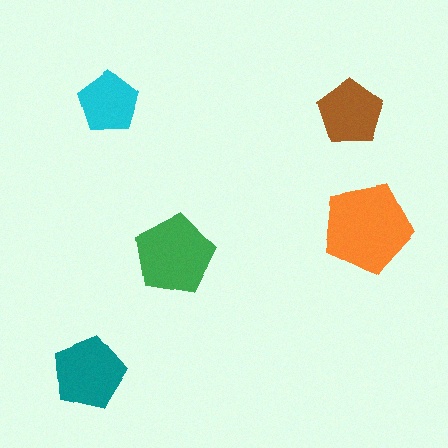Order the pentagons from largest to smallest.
the orange one, the green one, the teal one, the brown one, the cyan one.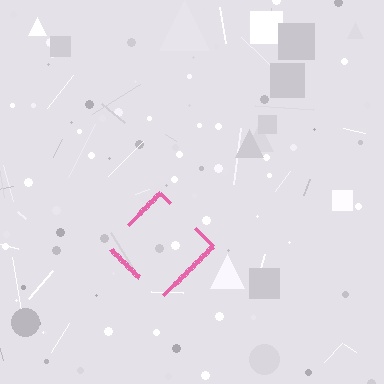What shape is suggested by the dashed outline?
The dashed outline suggests a diamond.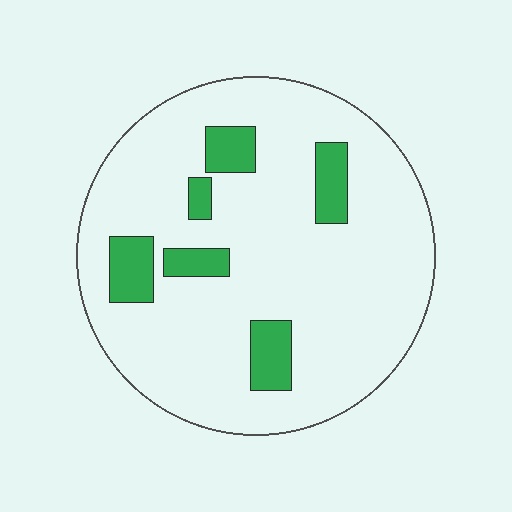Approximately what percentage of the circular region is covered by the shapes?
Approximately 15%.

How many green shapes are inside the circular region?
6.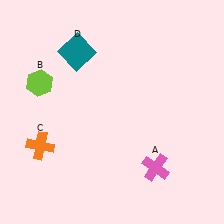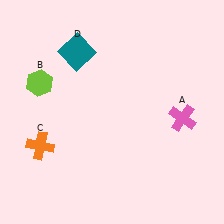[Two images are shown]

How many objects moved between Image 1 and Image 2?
1 object moved between the two images.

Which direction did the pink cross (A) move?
The pink cross (A) moved up.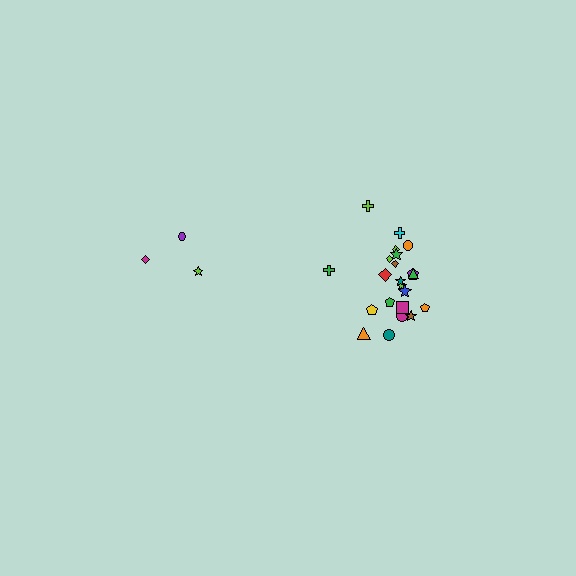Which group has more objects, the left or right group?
The right group.